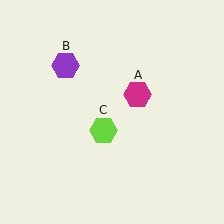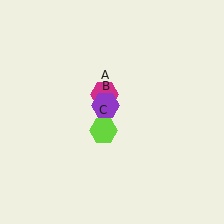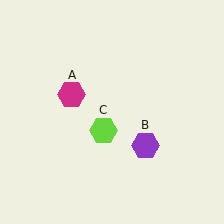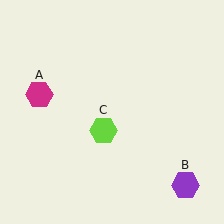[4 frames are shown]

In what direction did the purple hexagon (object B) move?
The purple hexagon (object B) moved down and to the right.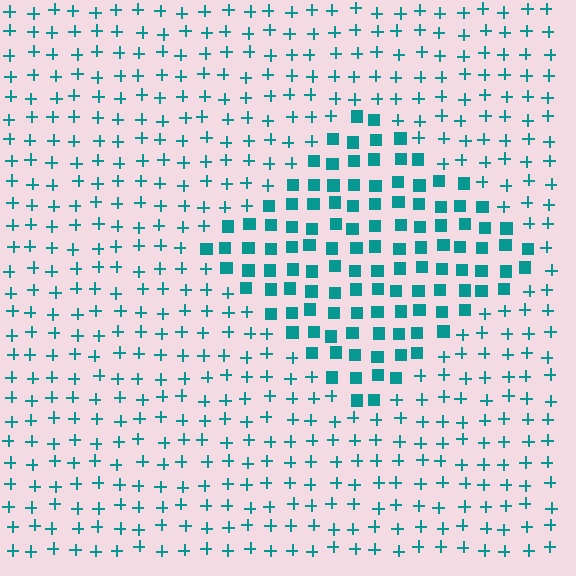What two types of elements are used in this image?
The image uses squares inside the diamond region and plus signs outside it.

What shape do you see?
I see a diamond.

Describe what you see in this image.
The image is filled with small teal elements arranged in a uniform grid. A diamond-shaped region contains squares, while the surrounding area contains plus signs. The boundary is defined purely by the change in element shape.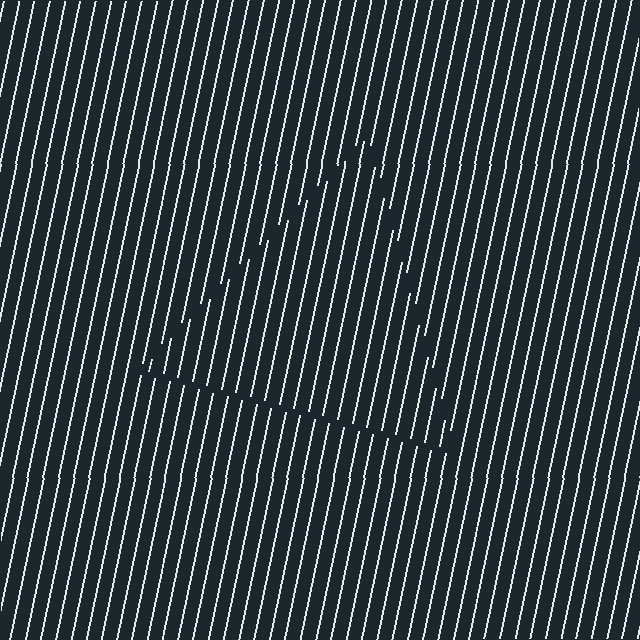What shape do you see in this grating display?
An illusory triangle. The interior of the shape contains the same grating, shifted by half a period — the contour is defined by the phase discontinuity where line-ends from the inner and outer gratings abut.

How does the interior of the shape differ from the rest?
The interior of the shape contains the same grating, shifted by half a period — the contour is defined by the phase discontinuity where line-ends from the inner and outer gratings abut.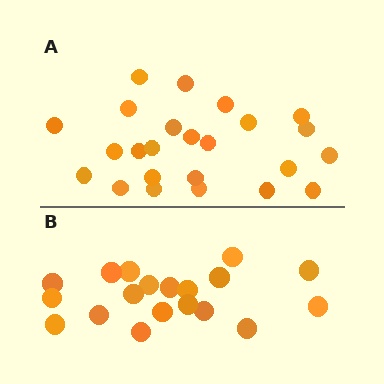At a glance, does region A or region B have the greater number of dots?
Region A (the top region) has more dots.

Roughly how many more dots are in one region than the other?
Region A has about 5 more dots than region B.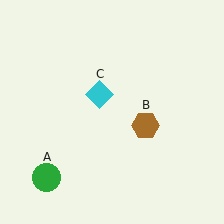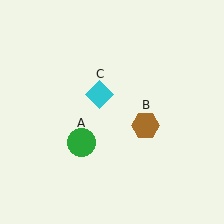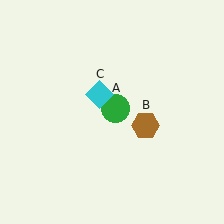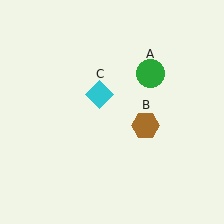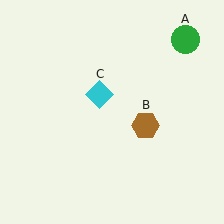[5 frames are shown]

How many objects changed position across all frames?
1 object changed position: green circle (object A).